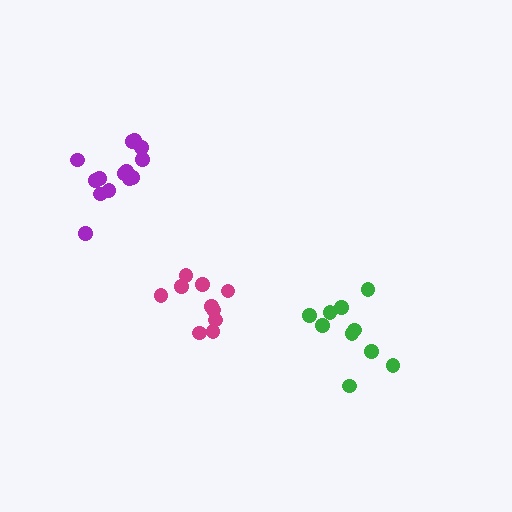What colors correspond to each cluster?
The clusters are colored: magenta, purple, green.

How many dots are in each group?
Group 1: 10 dots, Group 2: 14 dots, Group 3: 10 dots (34 total).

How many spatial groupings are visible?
There are 3 spatial groupings.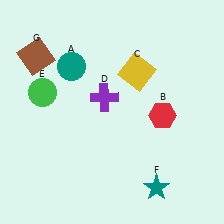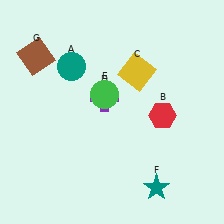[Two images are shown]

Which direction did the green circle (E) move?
The green circle (E) moved right.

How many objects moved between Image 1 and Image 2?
1 object moved between the two images.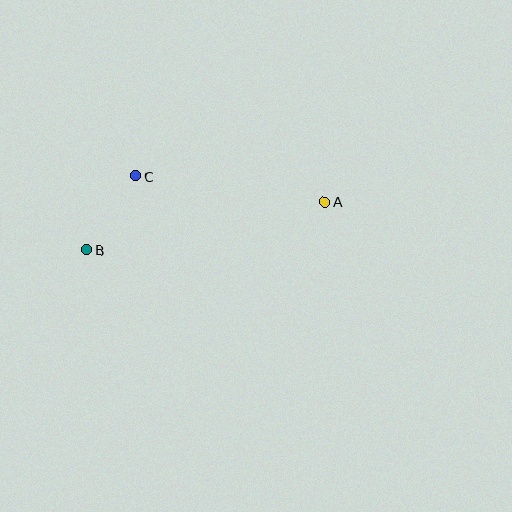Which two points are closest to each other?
Points B and C are closest to each other.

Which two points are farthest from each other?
Points A and B are farthest from each other.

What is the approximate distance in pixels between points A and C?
The distance between A and C is approximately 191 pixels.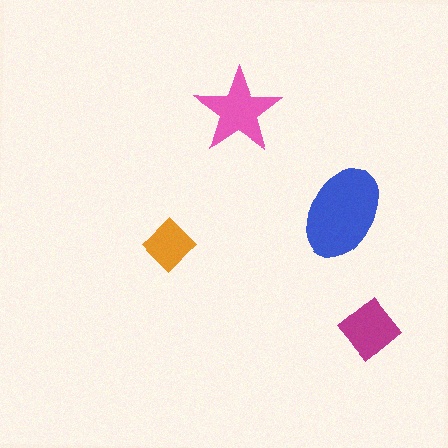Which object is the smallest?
The orange diamond.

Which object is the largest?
The blue ellipse.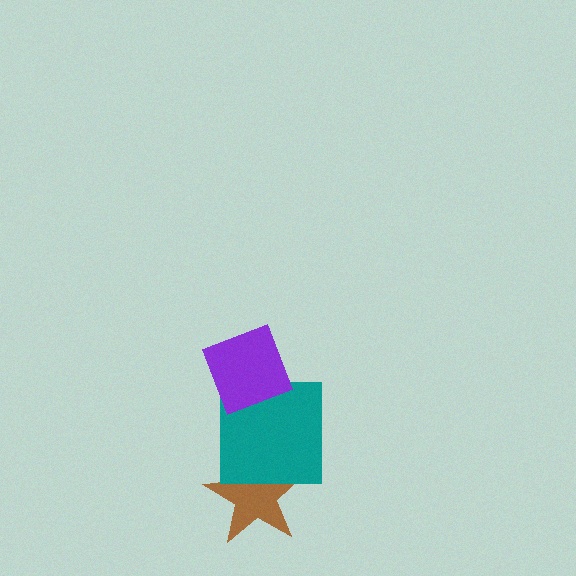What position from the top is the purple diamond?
The purple diamond is 1st from the top.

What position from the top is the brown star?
The brown star is 3rd from the top.